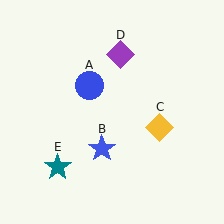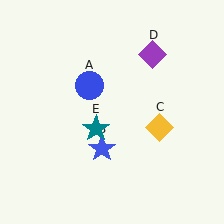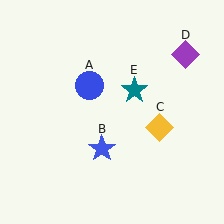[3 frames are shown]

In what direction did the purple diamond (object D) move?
The purple diamond (object D) moved right.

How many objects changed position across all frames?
2 objects changed position: purple diamond (object D), teal star (object E).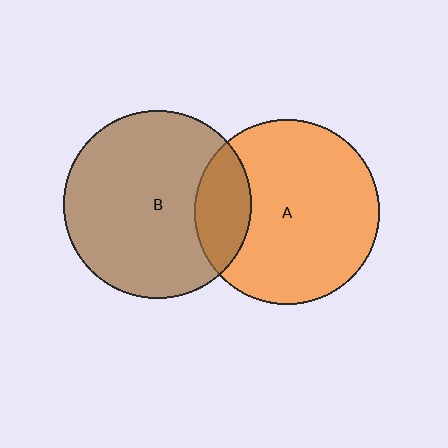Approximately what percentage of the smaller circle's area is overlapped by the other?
Approximately 20%.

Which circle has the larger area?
Circle B (brown).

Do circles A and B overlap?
Yes.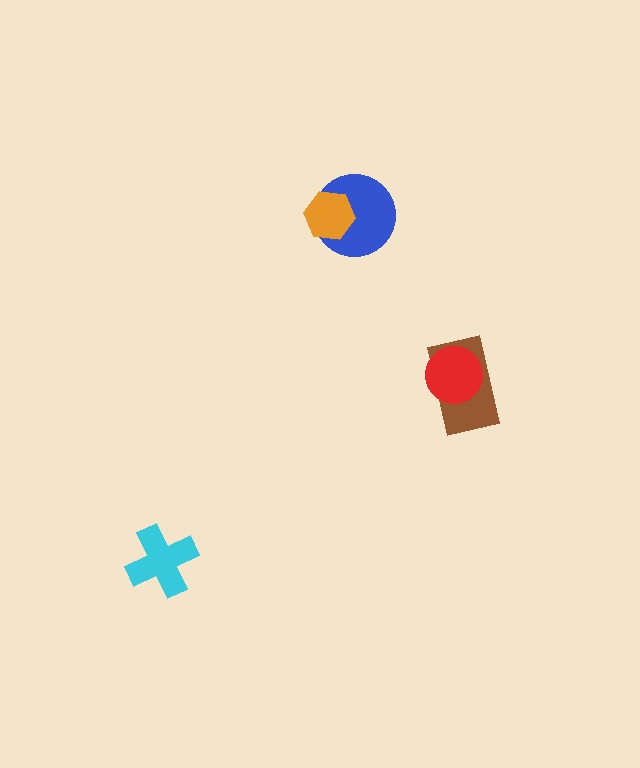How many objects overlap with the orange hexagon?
1 object overlaps with the orange hexagon.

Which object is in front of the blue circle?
The orange hexagon is in front of the blue circle.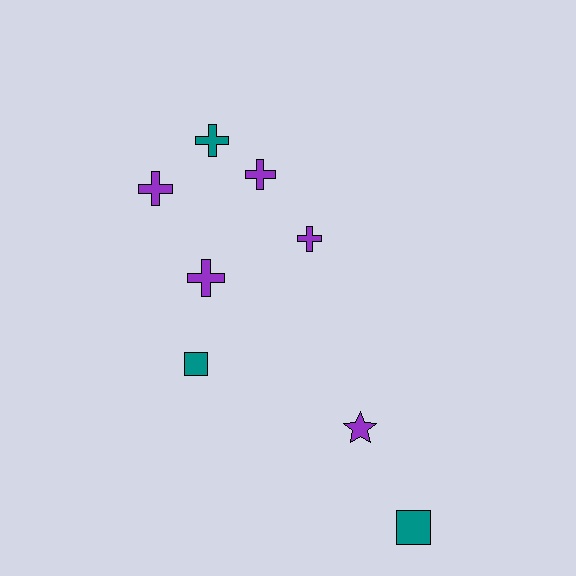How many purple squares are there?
There are no purple squares.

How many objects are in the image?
There are 8 objects.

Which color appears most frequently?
Purple, with 5 objects.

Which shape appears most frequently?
Cross, with 5 objects.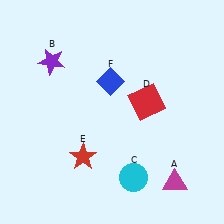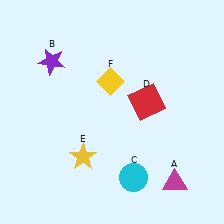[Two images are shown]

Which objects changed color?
E changed from red to yellow. F changed from blue to yellow.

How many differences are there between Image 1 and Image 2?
There are 2 differences between the two images.